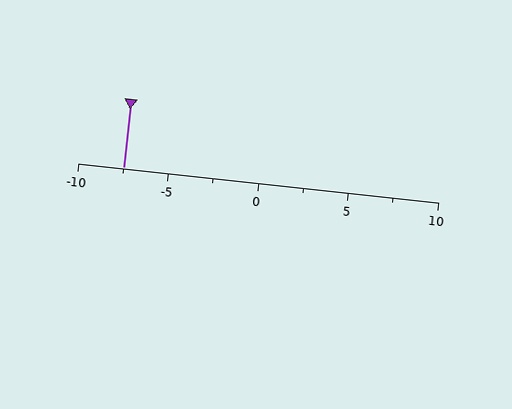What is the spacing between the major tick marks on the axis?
The major ticks are spaced 5 apart.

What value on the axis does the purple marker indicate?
The marker indicates approximately -7.5.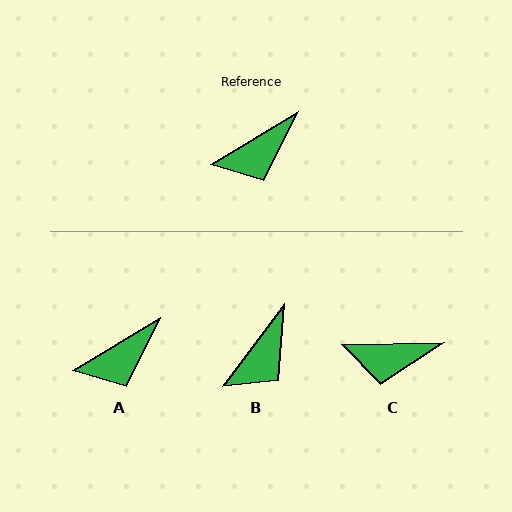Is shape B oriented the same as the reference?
No, it is off by about 22 degrees.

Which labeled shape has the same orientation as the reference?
A.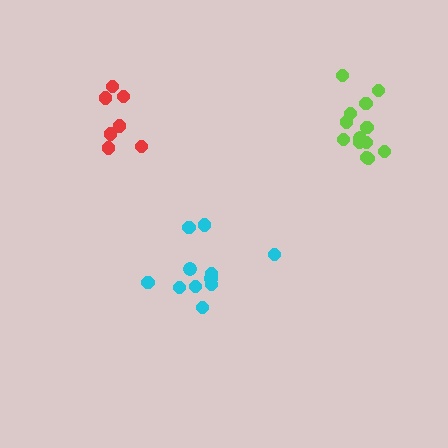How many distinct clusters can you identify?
There are 3 distinct clusters.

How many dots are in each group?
Group 1: 11 dots, Group 2: 13 dots, Group 3: 7 dots (31 total).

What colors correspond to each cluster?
The clusters are colored: cyan, lime, red.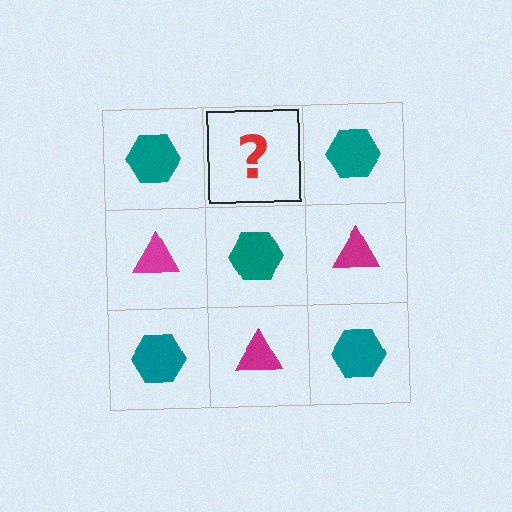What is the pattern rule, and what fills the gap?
The rule is that it alternates teal hexagon and magenta triangle in a checkerboard pattern. The gap should be filled with a magenta triangle.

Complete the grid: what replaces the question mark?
The question mark should be replaced with a magenta triangle.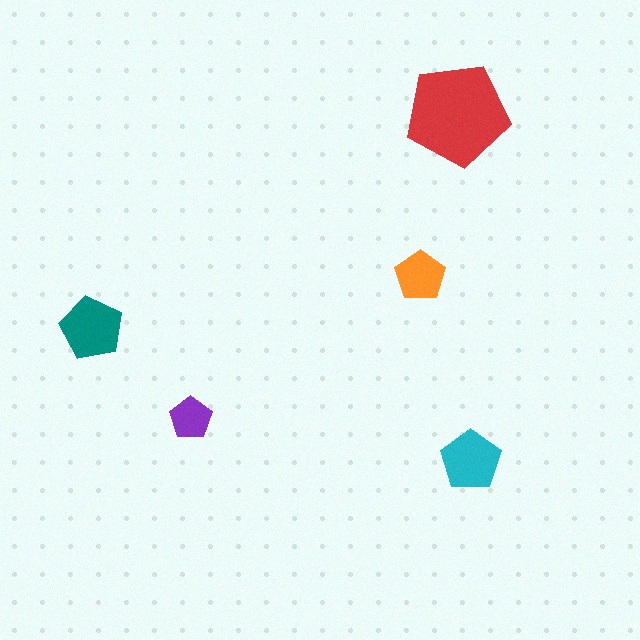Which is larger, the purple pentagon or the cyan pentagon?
The cyan one.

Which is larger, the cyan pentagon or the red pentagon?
The red one.